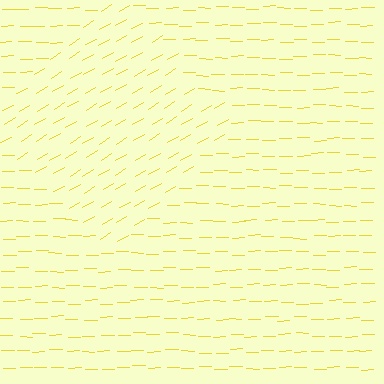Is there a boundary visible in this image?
Yes, there is a texture boundary formed by a change in line orientation.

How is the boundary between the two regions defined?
The boundary is defined purely by a change in line orientation (approximately 30 degrees difference). All lines are the same color and thickness.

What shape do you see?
I see a diamond.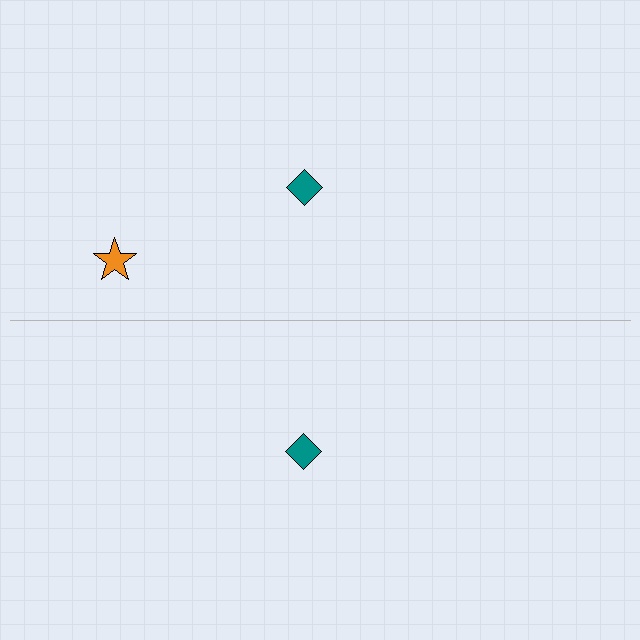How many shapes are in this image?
There are 3 shapes in this image.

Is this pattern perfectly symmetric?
No, the pattern is not perfectly symmetric. A orange star is missing from the bottom side.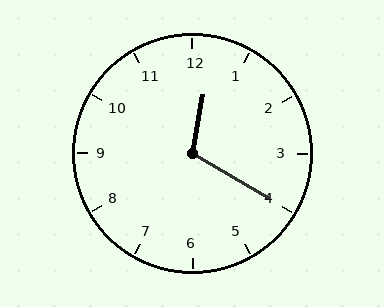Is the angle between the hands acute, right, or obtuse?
It is obtuse.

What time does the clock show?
12:20.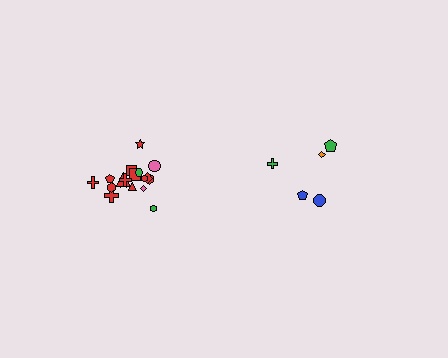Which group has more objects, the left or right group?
The left group.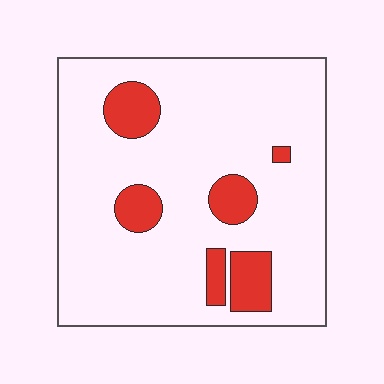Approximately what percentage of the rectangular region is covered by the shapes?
Approximately 15%.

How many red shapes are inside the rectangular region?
6.